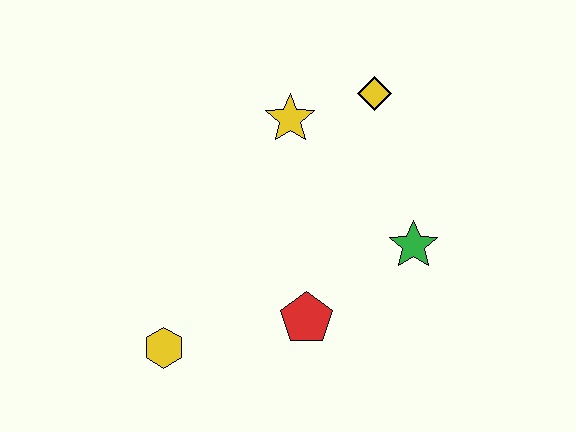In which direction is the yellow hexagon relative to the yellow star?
The yellow hexagon is below the yellow star.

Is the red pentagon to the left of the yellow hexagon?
No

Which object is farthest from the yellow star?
The yellow hexagon is farthest from the yellow star.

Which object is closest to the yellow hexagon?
The red pentagon is closest to the yellow hexagon.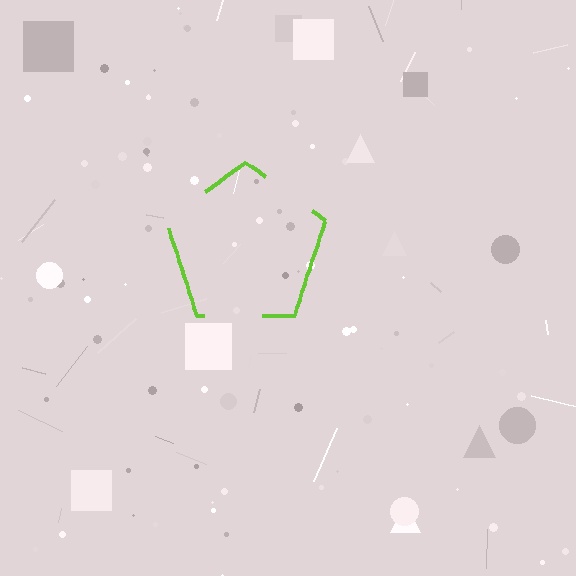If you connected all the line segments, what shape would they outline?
They would outline a pentagon.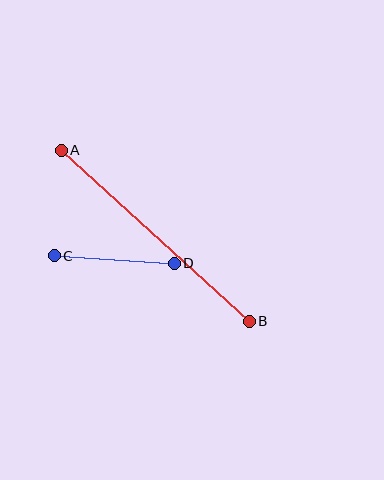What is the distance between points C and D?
The distance is approximately 120 pixels.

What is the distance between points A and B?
The distance is approximately 254 pixels.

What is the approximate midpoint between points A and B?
The midpoint is at approximately (155, 236) pixels.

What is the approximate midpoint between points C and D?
The midpoint is at approximately (114, 260) pixels.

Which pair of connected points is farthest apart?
Points A and B are farthest apart.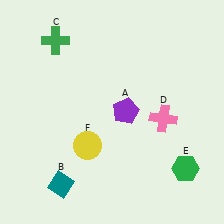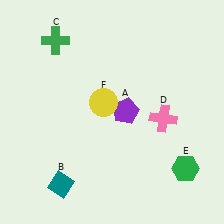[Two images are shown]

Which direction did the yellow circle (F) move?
The yellow circle (F) moved up.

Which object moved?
The yellow circle (F) moved up.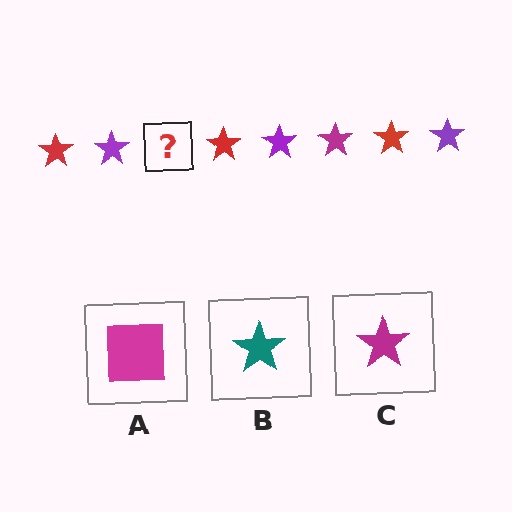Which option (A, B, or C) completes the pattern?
C.